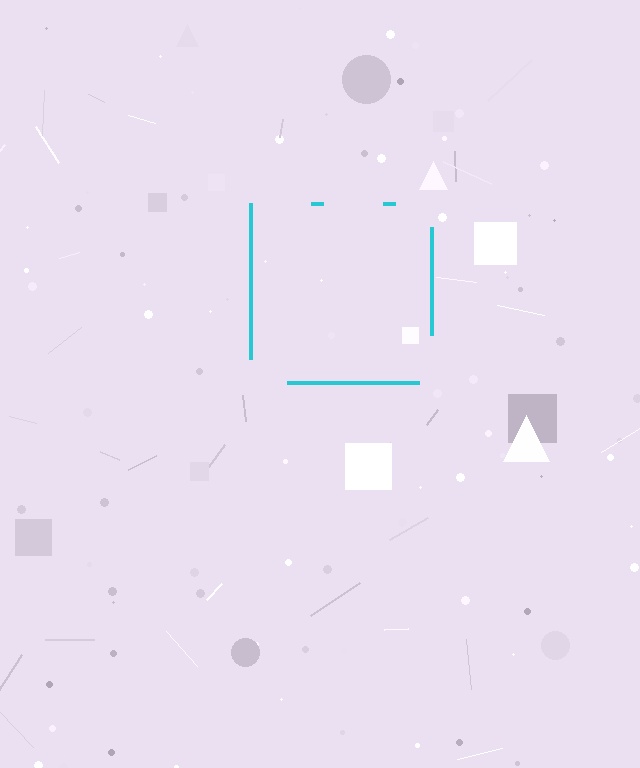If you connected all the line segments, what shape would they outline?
They would outline a square.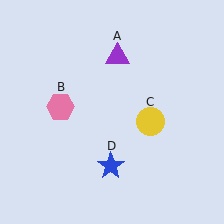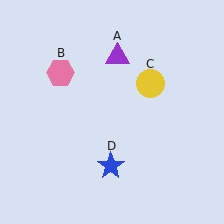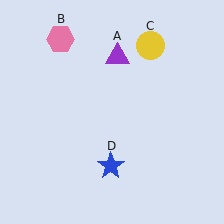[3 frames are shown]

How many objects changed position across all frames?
2 objects changed position: pink hexagon (object B), yellow circle (object C).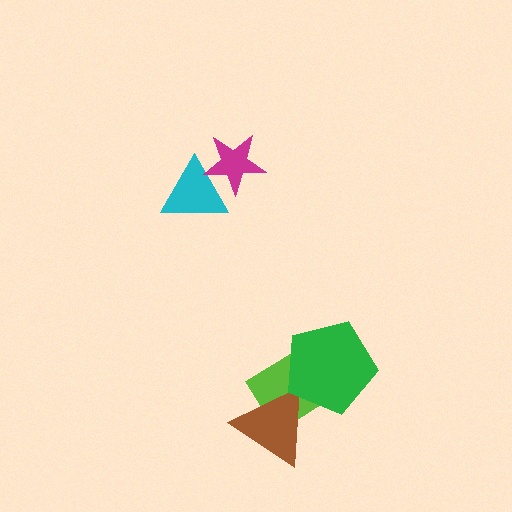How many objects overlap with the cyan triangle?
1 object overlaps with the cyan triangle.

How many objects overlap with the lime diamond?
2 objects overlap with the lime diamond.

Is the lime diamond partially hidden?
Yes, it is partially covered by another shape.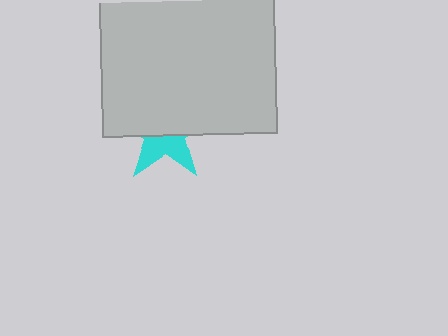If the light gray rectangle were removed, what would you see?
You would see the complete cyan star.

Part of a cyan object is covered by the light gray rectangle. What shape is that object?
It is a star.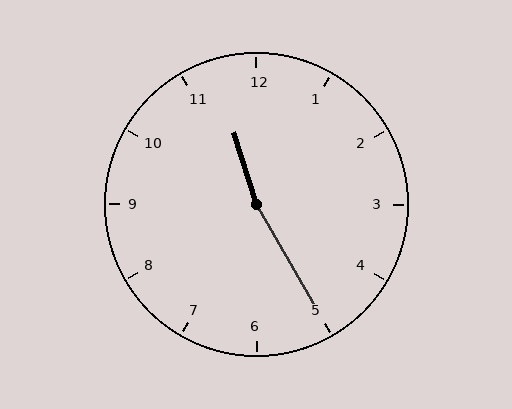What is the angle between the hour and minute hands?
Approximately 168 degrees.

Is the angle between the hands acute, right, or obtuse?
It is obtuse.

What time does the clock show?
11:25.